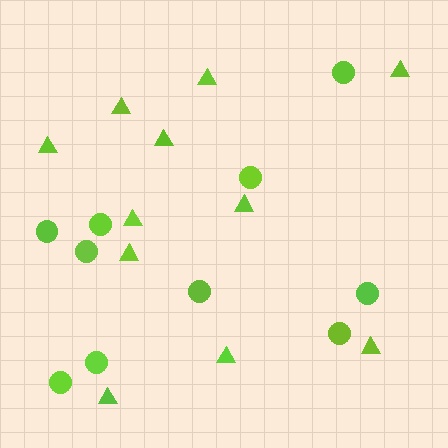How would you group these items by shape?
There are 2 groups: one group of circles (10) and one group of triangles (11).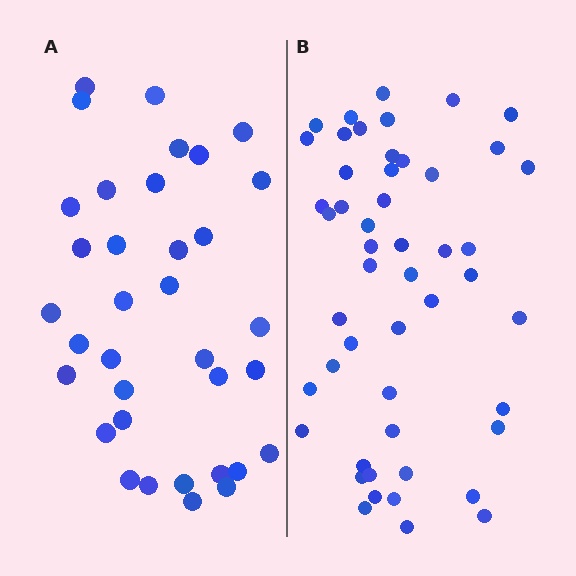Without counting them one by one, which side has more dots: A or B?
Region B (the right region) has more dots.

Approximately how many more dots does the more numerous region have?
Region B has approximately 15 more dots than region A.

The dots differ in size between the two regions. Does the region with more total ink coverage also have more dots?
No. Region A has more total ink coverage because its dots are larger, but region B actually contains more individual dots. Total area can be misleading — the number of items is what matters here.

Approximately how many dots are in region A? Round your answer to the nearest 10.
About 40 dots. (The exact count is 35, which rounds to 40.)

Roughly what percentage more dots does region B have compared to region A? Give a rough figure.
About 45% more.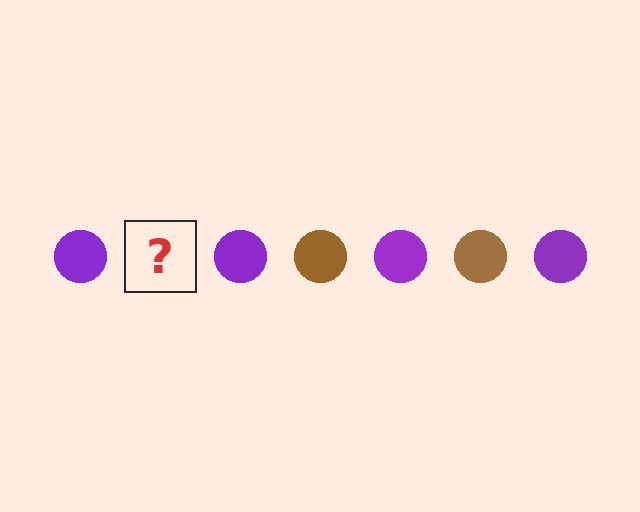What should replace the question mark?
The question mark should be replaced with a brown circle.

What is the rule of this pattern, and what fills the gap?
The rule is that the pattern cycles through purple, brown circles. The gap should be filled with a brown circle.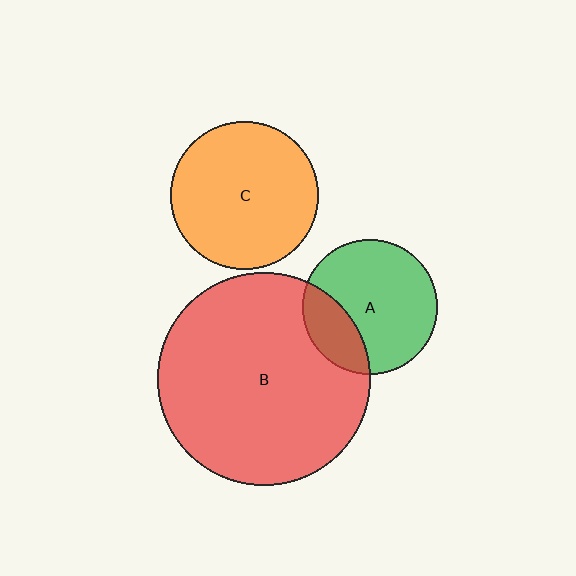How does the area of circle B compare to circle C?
Approximately 2.1 times.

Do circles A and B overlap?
Yes.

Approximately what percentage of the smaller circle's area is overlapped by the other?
Approximately 25%.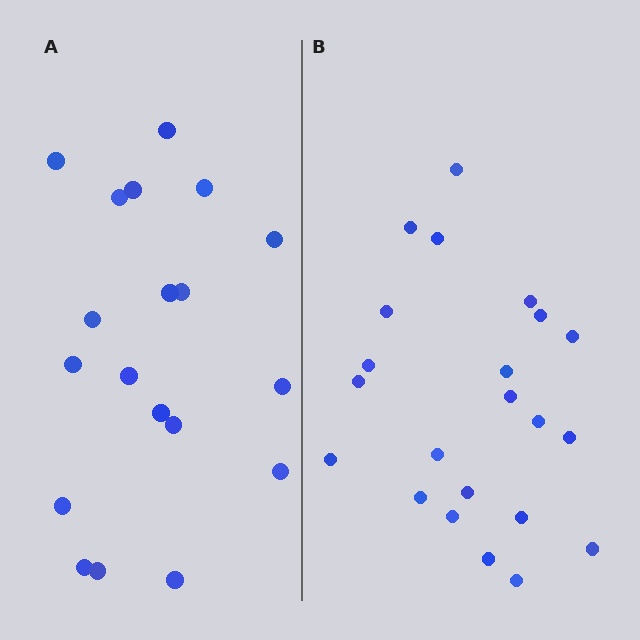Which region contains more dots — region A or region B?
Region B (the right region) has more dots.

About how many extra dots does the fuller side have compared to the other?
Region B has just a few more — roughly 2 or 3 more dots than region A.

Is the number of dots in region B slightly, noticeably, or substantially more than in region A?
Region B has only slightly more — the two regions are fairly close. The ratio is roughly 1.2 to 1.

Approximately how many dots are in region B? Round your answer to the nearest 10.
About 20 dots. (The exact count is 22, which rounds to 20.)